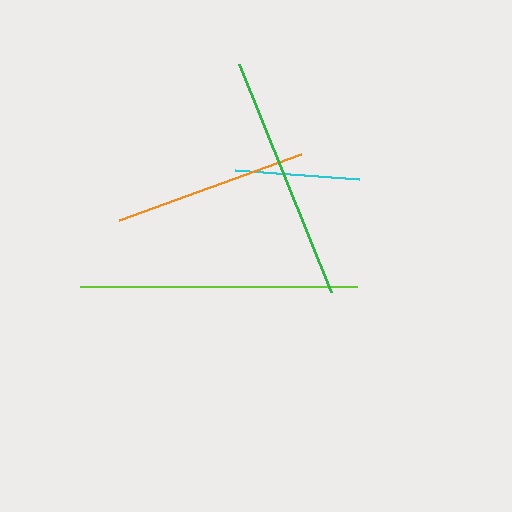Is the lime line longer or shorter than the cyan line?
The lime line is longer than the cyan line.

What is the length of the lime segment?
The lime segment is approximately 277 pixels long.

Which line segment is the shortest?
The cyan line is the shortest at approximately 124 pixels.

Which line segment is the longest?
The lime line is the longest at approximately 277 pixels.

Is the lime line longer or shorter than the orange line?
The lime line is longer than the orange line.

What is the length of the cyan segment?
The cyan segment is approximately 124 pixels long.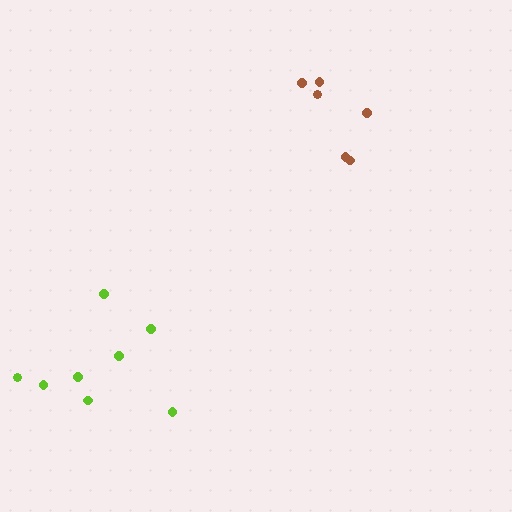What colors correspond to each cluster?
The clusters are colored: brown, lime.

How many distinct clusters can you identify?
There are 2 distinct clusters.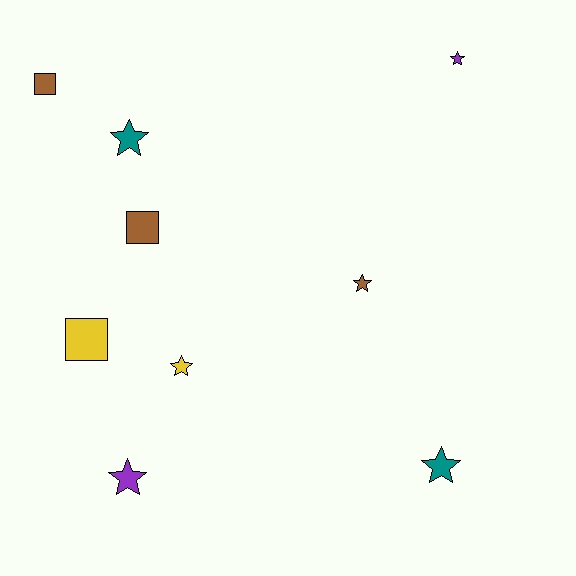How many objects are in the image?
There are 9 objects.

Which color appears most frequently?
Brown, with 3 objects.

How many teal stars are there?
There are 2 teal stars.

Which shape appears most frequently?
Star, with 6 objects.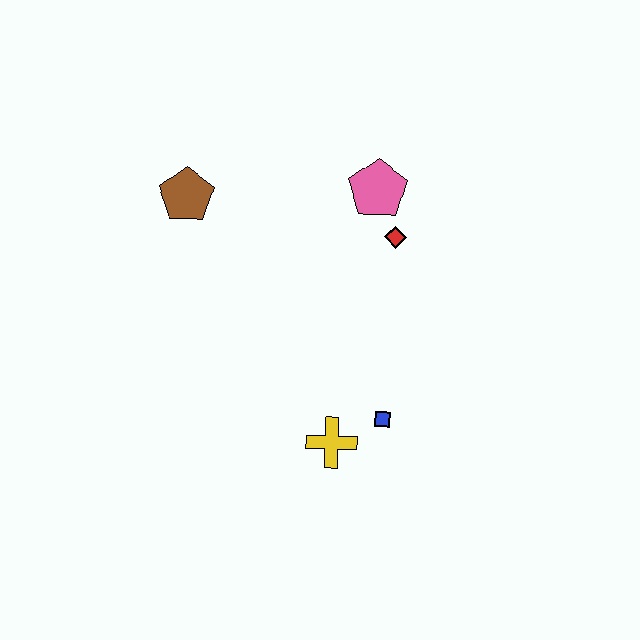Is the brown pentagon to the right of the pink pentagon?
No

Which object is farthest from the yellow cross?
The brown pentagon is farthest from the yellow cross.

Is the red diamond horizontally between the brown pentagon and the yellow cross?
No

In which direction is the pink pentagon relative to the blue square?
The pink pentagon is above the blue square.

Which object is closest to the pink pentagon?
The red diamond is closest to the pink pentagon.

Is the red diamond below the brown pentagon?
Yes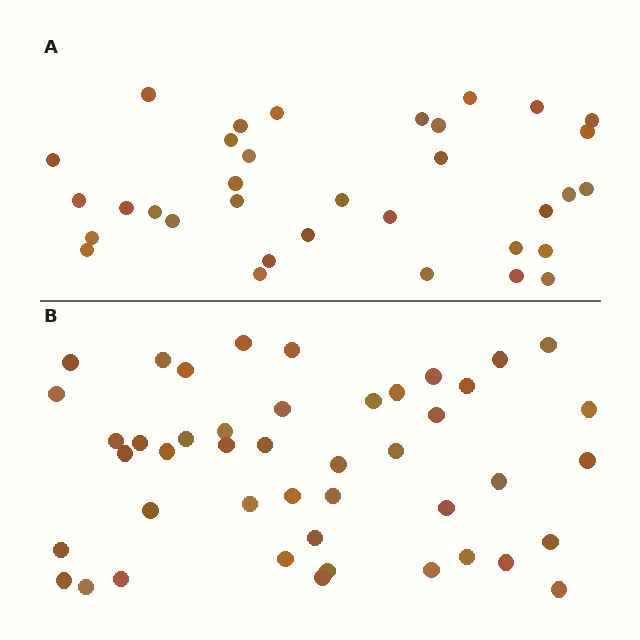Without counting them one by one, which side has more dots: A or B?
Region B (the bottom region) has more dots.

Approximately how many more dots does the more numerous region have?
Region B has roughly 12 or so more dots than region A.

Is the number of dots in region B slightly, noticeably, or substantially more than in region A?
Region B has noticeably more, but not dramatically so. The ratio is roughly 1.3 to 1.